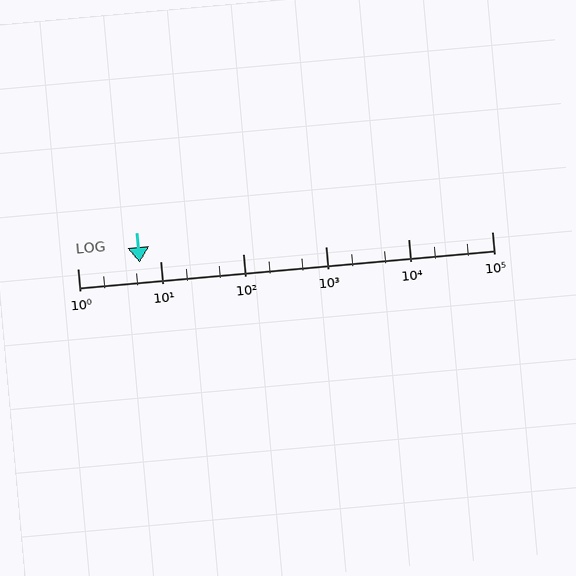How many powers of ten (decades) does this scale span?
The scale spans 5 decades, from 1 to 100000.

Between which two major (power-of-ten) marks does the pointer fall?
The pointer is between 1 and 10.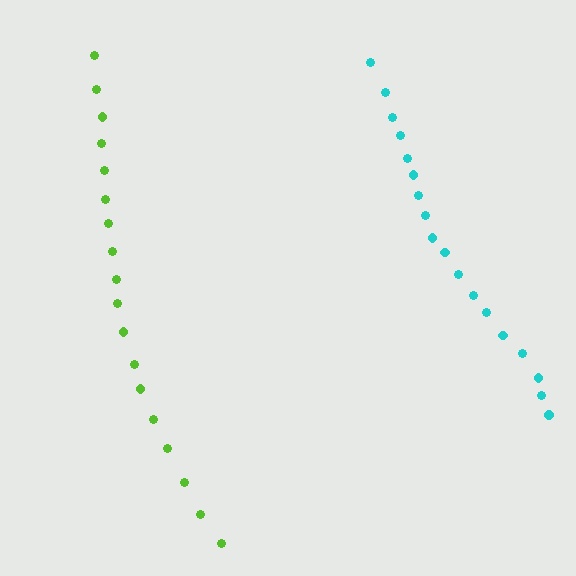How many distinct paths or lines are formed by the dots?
There are 2 distinct paths.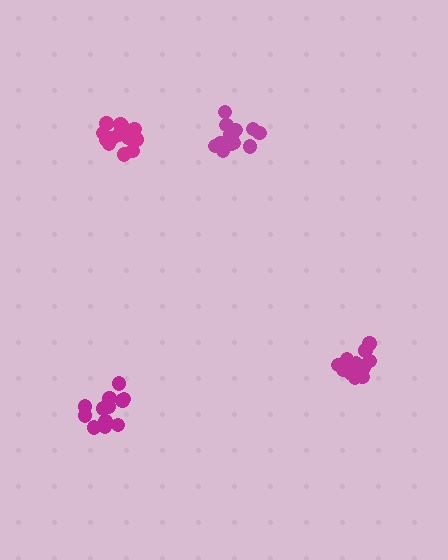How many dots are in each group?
Group 1: 15 dots, Group 2: 14 dots, Group 3: 17 dots, Group 4: 13 dots (59 total).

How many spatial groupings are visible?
There are 4 spatial groupings.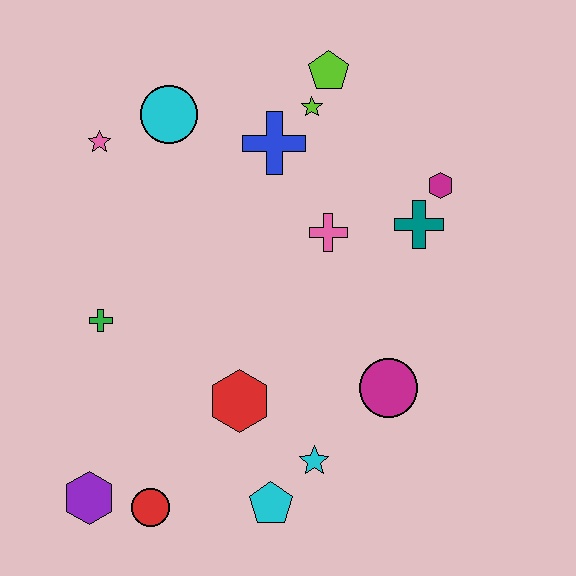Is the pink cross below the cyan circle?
Yes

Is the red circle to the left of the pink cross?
Yes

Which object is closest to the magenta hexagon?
The teal cross is closest to the magenta hexagon.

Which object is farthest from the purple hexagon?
The lime pentagon is farthest from the purple hexagon.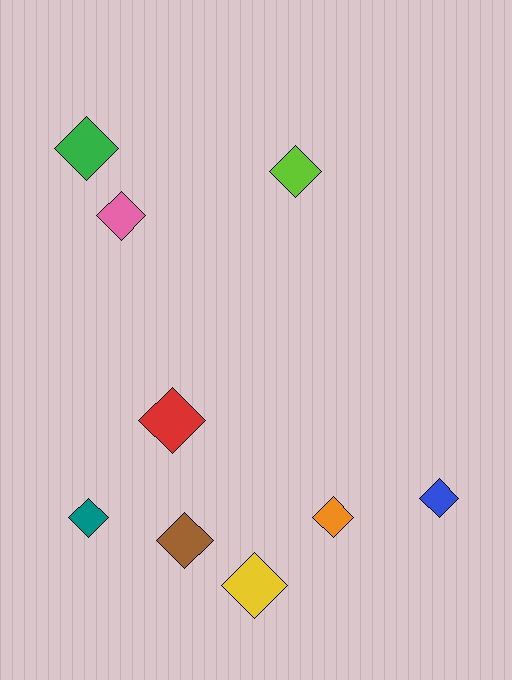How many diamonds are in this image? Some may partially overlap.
There are 9 diamonds.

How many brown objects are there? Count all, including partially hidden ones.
There is 1 brown object.